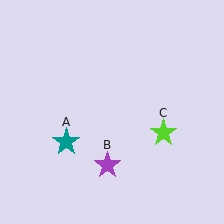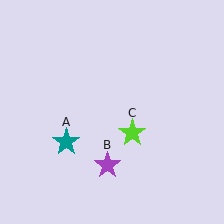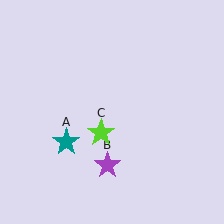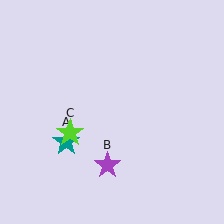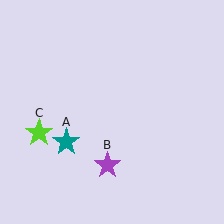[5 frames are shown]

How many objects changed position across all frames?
1 object changed position: lime star (object C).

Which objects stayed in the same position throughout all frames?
Teal star (object A) and purple star (object B) remained stationary.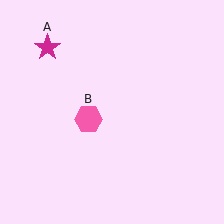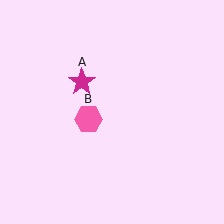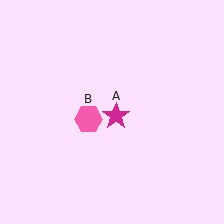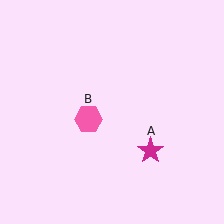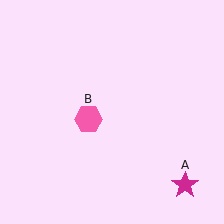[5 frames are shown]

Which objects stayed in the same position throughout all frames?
Pink hexagon (object B) remained stationary.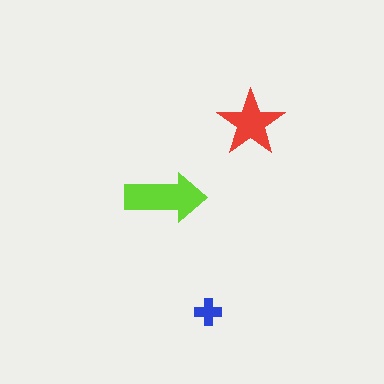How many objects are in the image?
There are 3 objects in the image.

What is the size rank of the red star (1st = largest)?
2nd.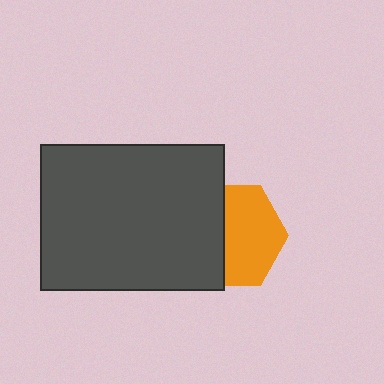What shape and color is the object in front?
The object in front is a dark gray rectangle.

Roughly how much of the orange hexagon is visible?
About half of it is visible (roughly 57%).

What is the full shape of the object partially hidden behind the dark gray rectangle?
The partially hidden object is an orange hexagon.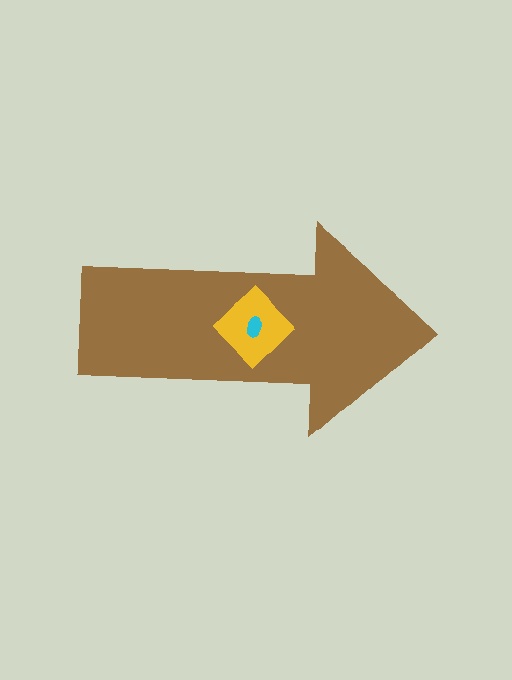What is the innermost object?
The cyan ellipse.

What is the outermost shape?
The brown arrow.